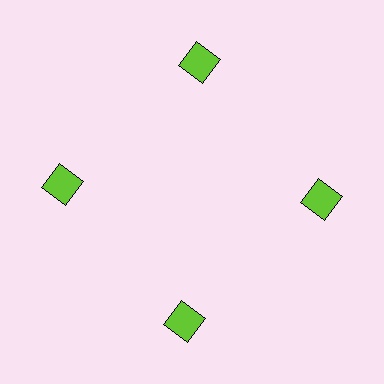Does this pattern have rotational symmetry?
Yes, this pattern has 4-fold rotational symmetry. It looks the same after rotating 90 degrees around the center.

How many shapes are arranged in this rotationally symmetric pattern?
There are 4 shapes, arranged in 4 groups of 1.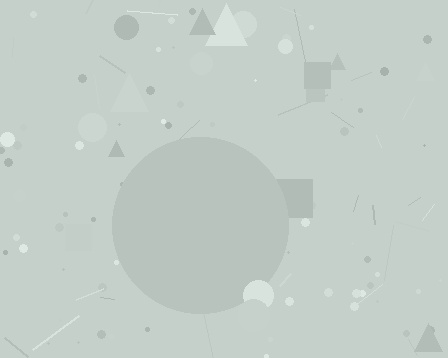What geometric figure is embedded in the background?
A circle is embedded in the background.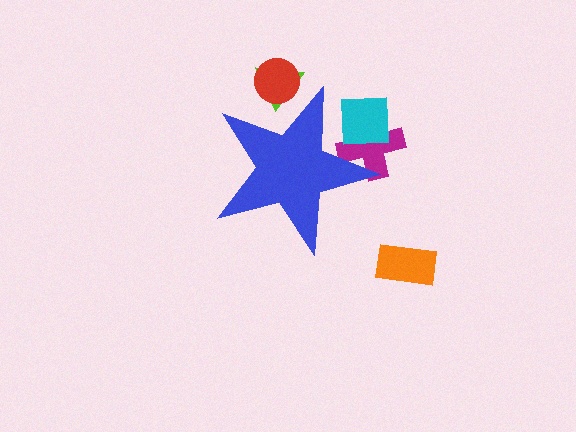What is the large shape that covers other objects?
A blue star.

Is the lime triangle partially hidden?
Yes, the lime triangle is partially hidden behind the blue star.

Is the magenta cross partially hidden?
Yes, the magenta cross is partially hidden behind the blue star.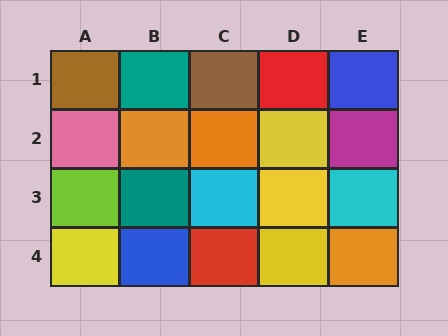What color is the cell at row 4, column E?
Orange.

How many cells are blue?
2 cells are blue.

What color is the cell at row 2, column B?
Orange.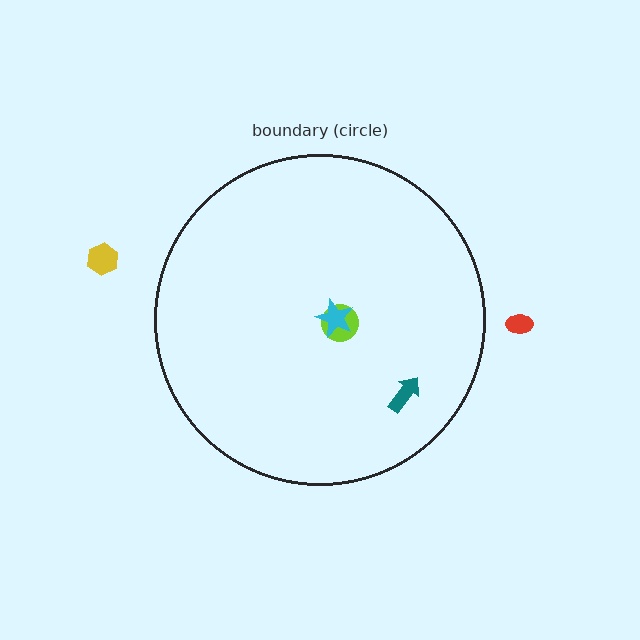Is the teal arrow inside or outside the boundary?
Inside.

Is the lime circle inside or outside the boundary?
Inside.